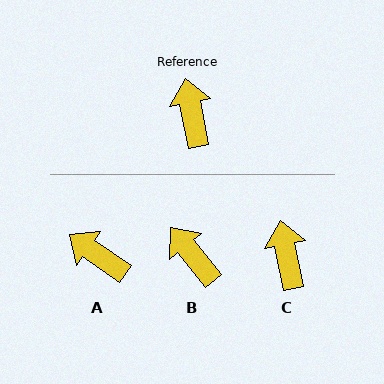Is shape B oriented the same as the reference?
No, it is off by about 28 degrees.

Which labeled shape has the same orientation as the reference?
C.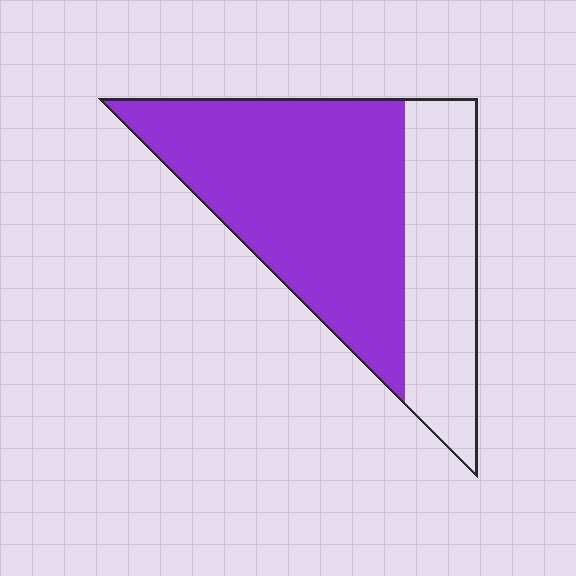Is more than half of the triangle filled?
Yes.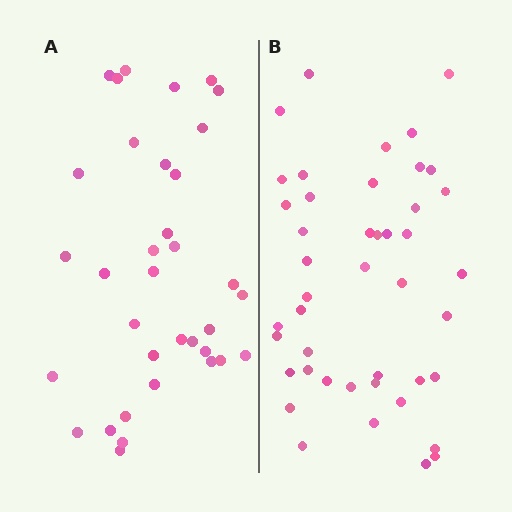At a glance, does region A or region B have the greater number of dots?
Region B (the right region) has more dots.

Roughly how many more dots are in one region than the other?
Region B has roughly 8 or so more dots than region A.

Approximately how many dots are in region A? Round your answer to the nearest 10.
About 40 dots. (The exact count is 35, which rounds to 40.)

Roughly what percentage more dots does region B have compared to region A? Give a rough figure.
About 25% more.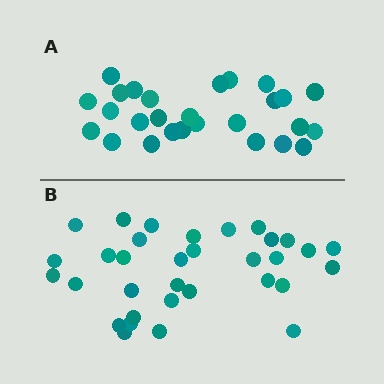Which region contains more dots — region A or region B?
Region B (the bottom region) has more dots.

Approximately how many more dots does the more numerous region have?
Region B has about 6 more dots than region A.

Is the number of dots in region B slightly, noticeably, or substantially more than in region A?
Region B has only slightly more — the two regions are fairly close. The ratio is roughly 1.2 to 1.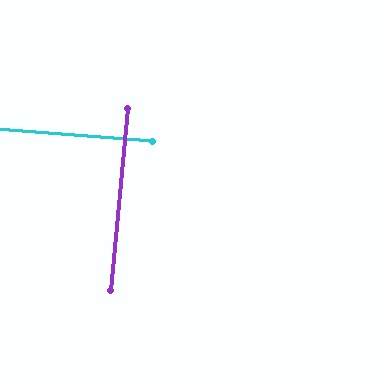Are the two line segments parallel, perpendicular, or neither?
Perpendicular — they meet at approximately 89°.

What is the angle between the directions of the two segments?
Approximately 89 degrees.